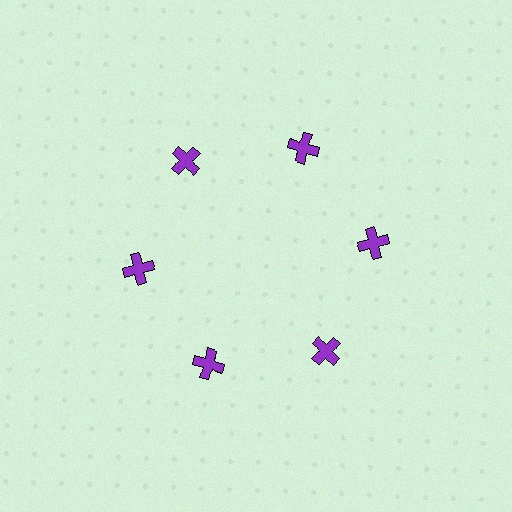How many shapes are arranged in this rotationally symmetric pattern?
There are 6 shapes, arranged in 6 groups of 1.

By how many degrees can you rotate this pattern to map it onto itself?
The pattern maps onto itself every 60 degrees of rotation.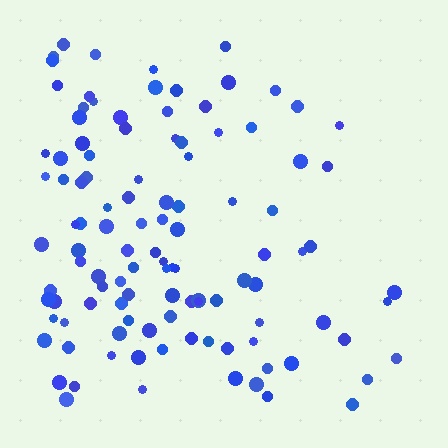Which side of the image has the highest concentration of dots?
The left.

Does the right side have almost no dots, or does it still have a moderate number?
Still a moderate number, just noticeably fewer than the left.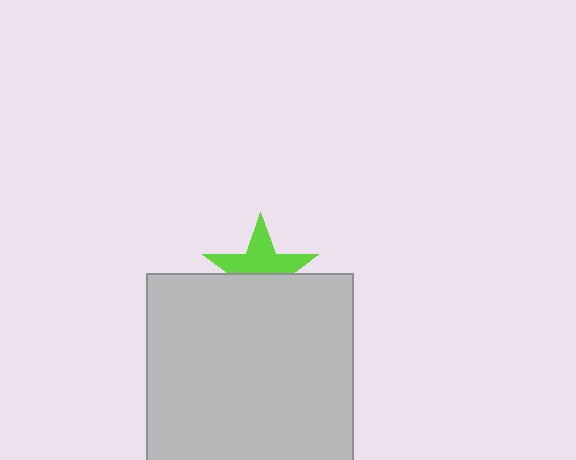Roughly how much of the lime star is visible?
About half of it is visible (roughly 55%).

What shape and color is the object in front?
The object in front is a light gray rectangle.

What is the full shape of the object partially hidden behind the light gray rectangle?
The partially hidden object is a lime star.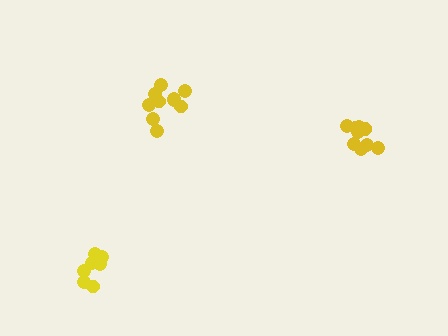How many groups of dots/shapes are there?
There are 3 groups.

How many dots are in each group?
Group 1: 10 dots, Group 2: 9 dots, Group 3: 7 dots (26 total).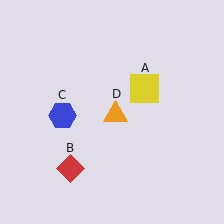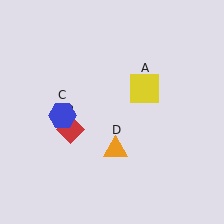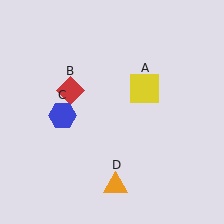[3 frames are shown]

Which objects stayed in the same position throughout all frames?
Yellow square (object A) and blue hexagon (object C) remained stationary.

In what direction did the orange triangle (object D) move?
The orange triangle (object D) moved down.